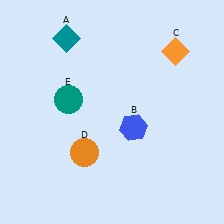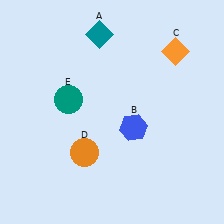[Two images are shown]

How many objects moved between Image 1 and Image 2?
1 object moved between the two images.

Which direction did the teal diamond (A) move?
The teal diamond (A) moved right.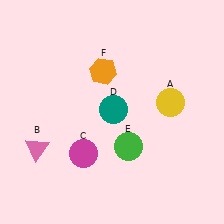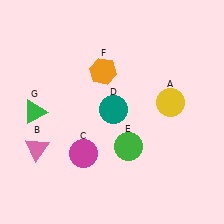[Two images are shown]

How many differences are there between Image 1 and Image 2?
There is 1 difference between the two images.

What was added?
A green triangle (G) was added in Image 2.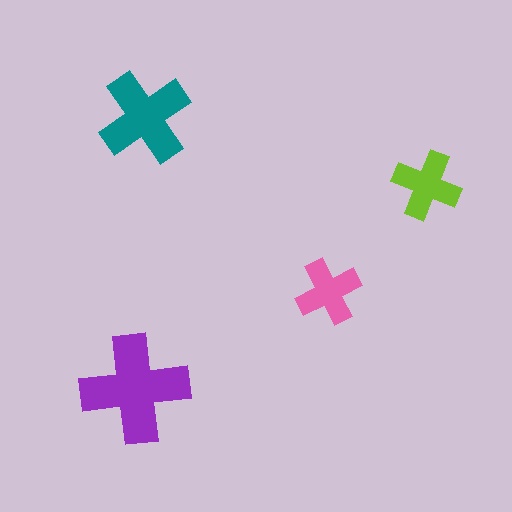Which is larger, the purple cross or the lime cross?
The purple one.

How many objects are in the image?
There are 4 objects in the image.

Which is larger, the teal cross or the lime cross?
The teal one.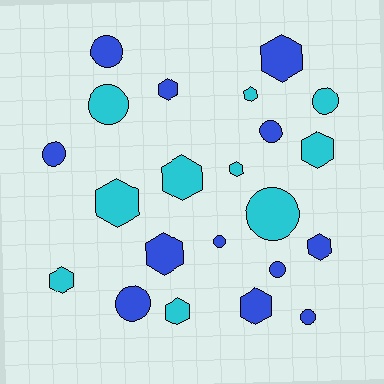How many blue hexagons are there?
There are 5 blue hexagons.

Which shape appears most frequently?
Hexagon, with 12 objects.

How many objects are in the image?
There are 22 objects.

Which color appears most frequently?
Blue, with 12 objects.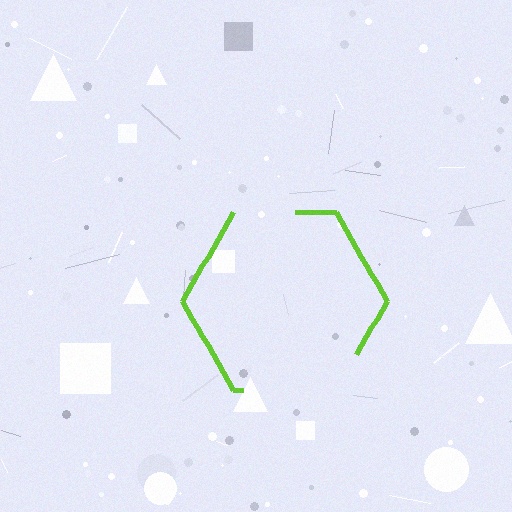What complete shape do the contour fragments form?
The contour fragments form a hexagon.